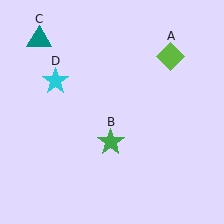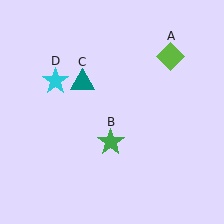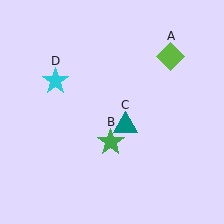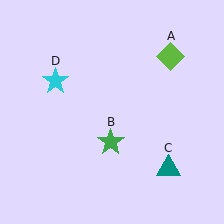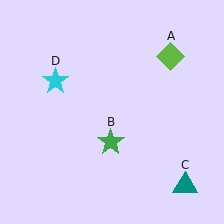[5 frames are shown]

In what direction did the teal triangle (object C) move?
The teal triangle (object C) moved down and to the right.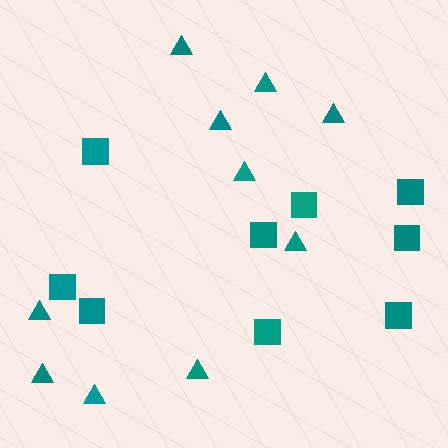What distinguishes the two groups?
There are 2 groups: one group of squares (9) and one group of triangles (10).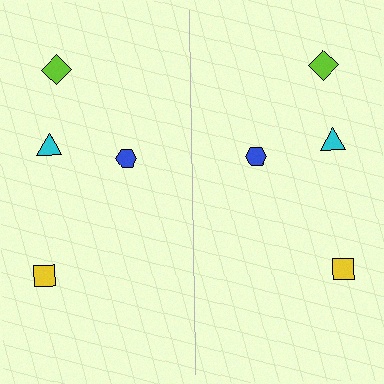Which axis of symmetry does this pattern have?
The pattern has a vertical axis of symmetry running through the center of the image.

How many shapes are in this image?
There are 8 shapes in this image.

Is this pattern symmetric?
Yes, this pattern has bilateral (reflection) symmetry.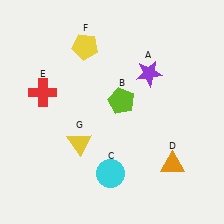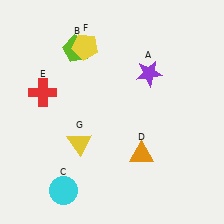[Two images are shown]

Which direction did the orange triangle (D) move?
The orange triangle (D) moved left.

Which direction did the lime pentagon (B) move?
The lime pentagon (B) moved up.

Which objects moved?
The objects that moved are: the lime pentagon (B), the cyan circle (C), the orange triangle (D).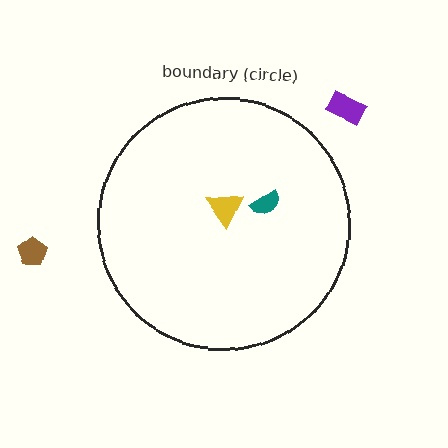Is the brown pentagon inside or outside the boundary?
Outside.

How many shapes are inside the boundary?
2 inside, 2 outside.